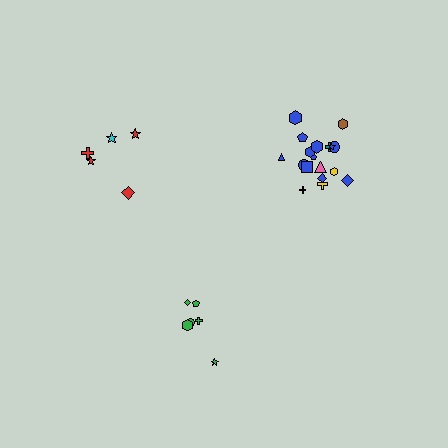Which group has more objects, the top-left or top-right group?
The top-right group.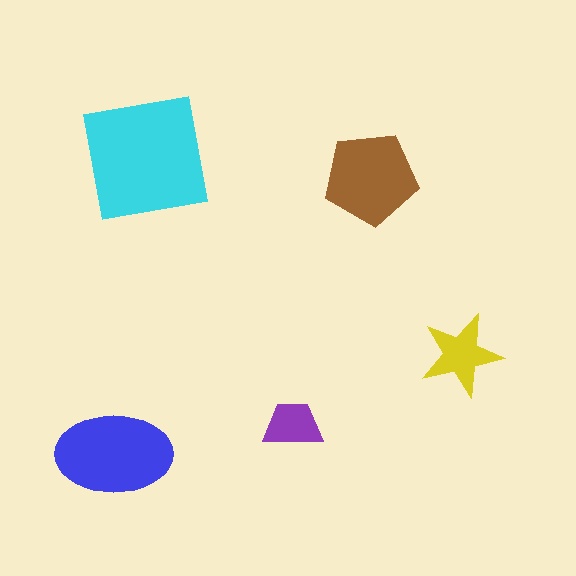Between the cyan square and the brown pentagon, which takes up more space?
The cyan square.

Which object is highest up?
The cyan square is topmost.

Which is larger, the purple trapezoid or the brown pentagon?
The brown pentagon.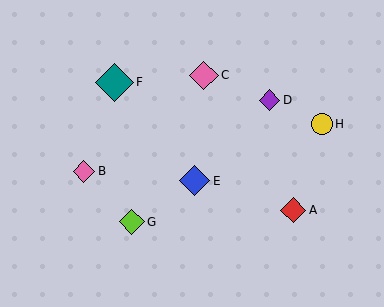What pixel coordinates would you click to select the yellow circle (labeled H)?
Click at (322, 124) to select the yellow circle H.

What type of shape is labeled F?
Shape F is a teal diamond.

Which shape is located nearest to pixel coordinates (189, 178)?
The blue diamond (labeled E) at (195, 181) is nearest to that location.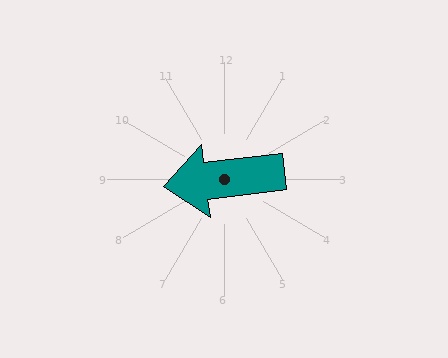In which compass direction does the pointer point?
West.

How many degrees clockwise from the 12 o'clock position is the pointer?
Approximately 263 degrees.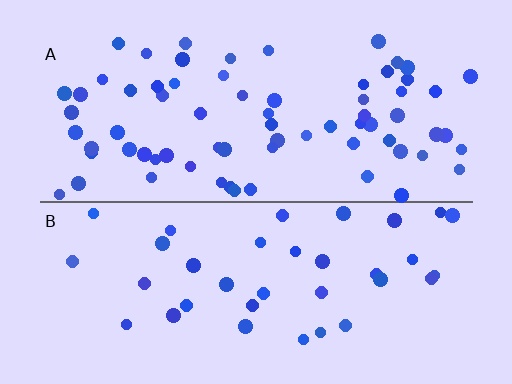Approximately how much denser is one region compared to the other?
Approximately 1.9× — region A over region B.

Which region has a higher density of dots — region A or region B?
A (the top).